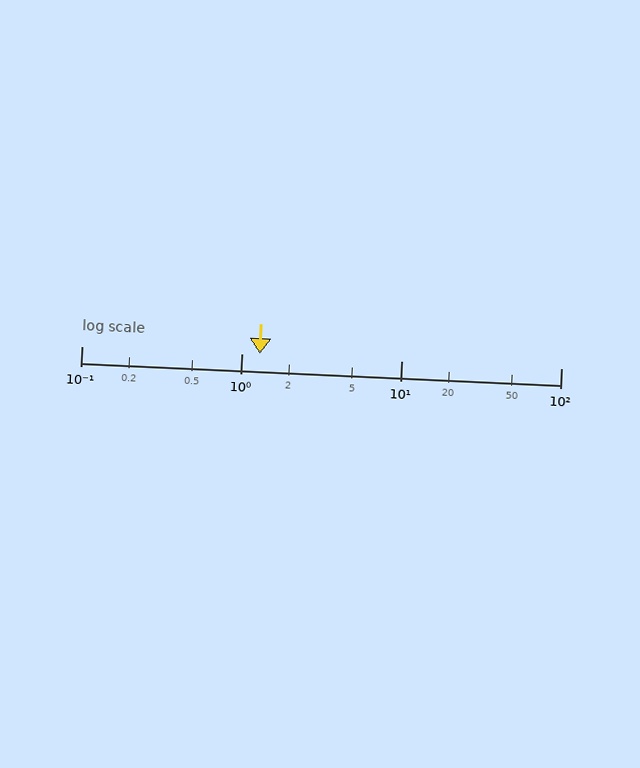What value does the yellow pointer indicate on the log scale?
The pointer indicates approximately 1.3.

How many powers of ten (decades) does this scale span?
The scale spans 3 decades, from 0.1 to 100.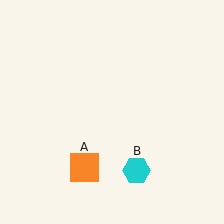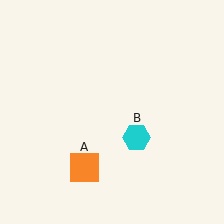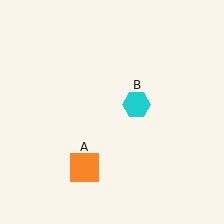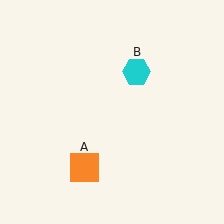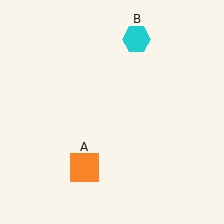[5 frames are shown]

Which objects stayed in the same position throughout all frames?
Orange square (object A) remained stationary.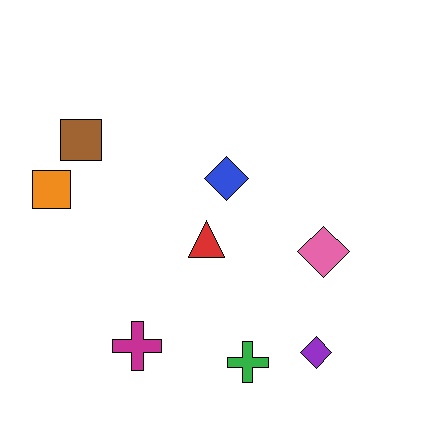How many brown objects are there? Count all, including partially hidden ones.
There is 1 brown object.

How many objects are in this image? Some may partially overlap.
There are 8 objects.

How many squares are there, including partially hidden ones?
There are 2 squares.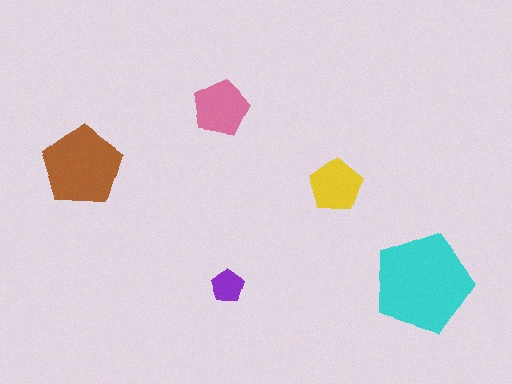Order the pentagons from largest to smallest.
the cyan one, the brown one, the pink one, the yellow one, the purple one.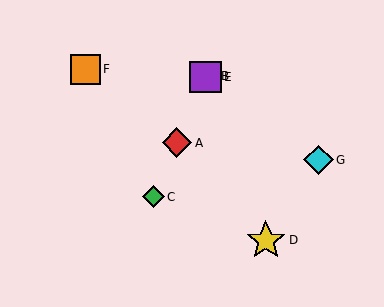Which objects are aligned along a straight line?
Objects A, B, C, E are aligned along a straight line.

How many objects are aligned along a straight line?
4 objects (A, B, C, E) are aligned along a straight line.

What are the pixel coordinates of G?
Object G is at (319, 160).